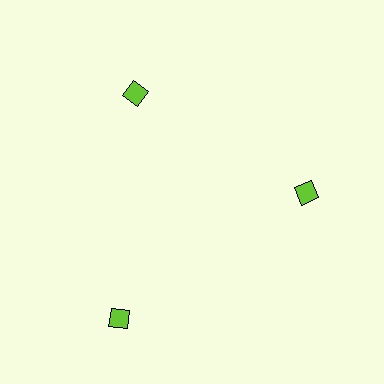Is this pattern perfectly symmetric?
No. The 3 lime diamonds are arranged in a ring, but one element near the 7 o'clock position is pushed outward from the center, breaking the 3-fold rotational symmetry.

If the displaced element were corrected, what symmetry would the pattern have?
It would have 3-fold rotational symmetry — the pattern would map onto itself every 120 degrees.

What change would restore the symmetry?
The symmetry would be restored by moving it inward, back onto the ring so that all 3 diamonds sit at equal angles and equal distance from the center.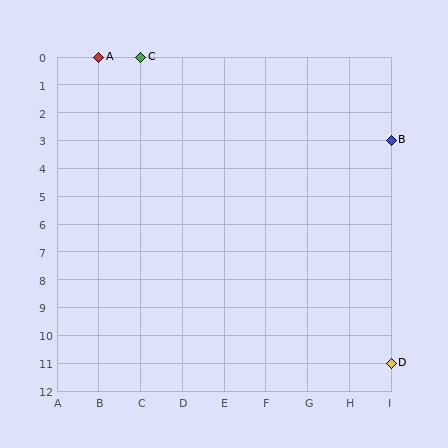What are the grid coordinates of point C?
Point C is at grid coordinates (C, 0).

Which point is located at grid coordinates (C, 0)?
Point C is at (C, 0).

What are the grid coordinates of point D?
Point D is at grid coordinates (I, 11).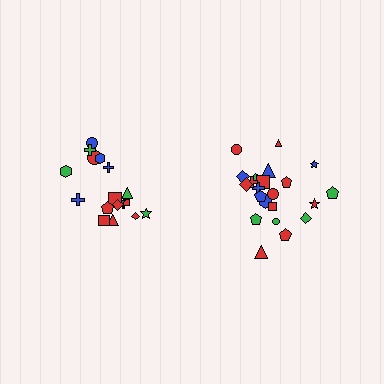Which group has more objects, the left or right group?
The right group.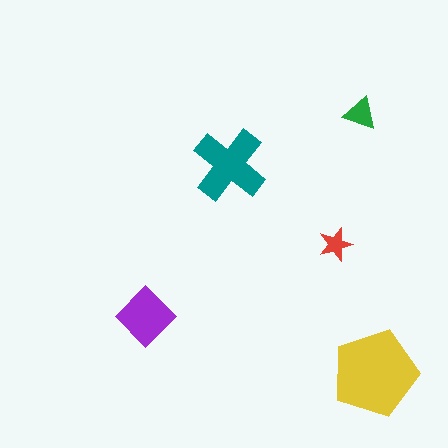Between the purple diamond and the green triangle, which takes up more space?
The purple diamond.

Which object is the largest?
The yellow pentagon.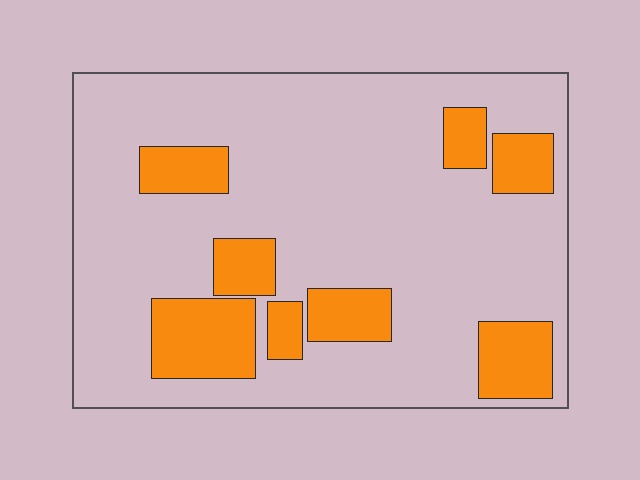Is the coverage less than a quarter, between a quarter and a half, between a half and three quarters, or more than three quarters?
Less than a quarter.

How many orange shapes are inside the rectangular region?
8.